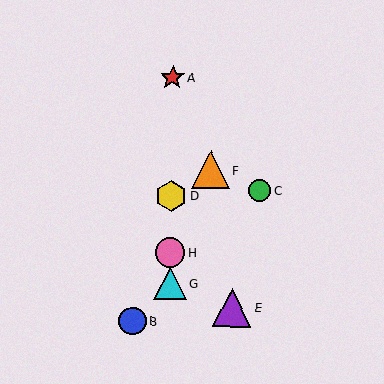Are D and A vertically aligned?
Yes, both are at x≈171.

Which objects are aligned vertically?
Objects A, D, G, H are aligned vertically.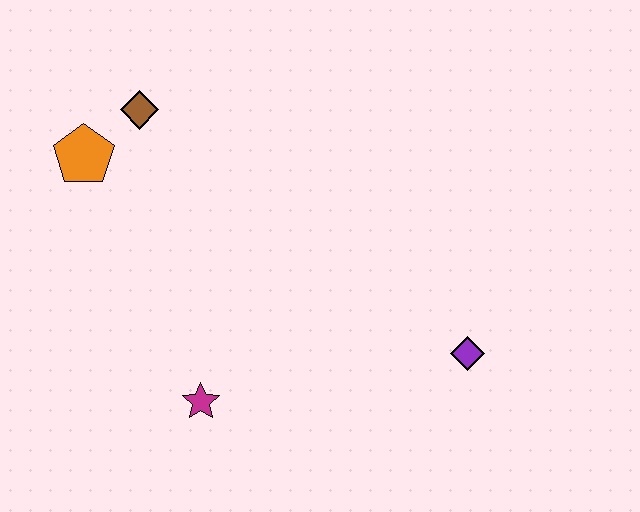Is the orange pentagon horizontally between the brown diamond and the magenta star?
No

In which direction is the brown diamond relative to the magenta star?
The brown diamond is above the magenta star.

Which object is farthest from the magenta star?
The brown diamond is farthest from the magenta star.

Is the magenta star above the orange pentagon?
No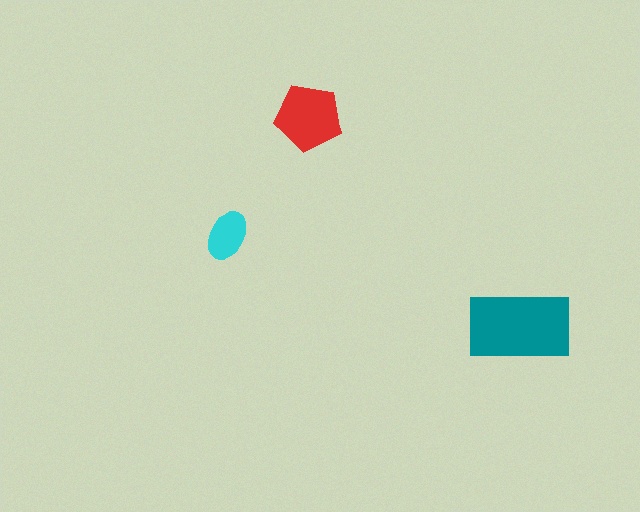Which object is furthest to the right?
The teal rectangle is rightmost.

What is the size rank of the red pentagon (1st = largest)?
2nd.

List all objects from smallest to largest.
The cyan ellipse, the red pentagon, the teal rectangle.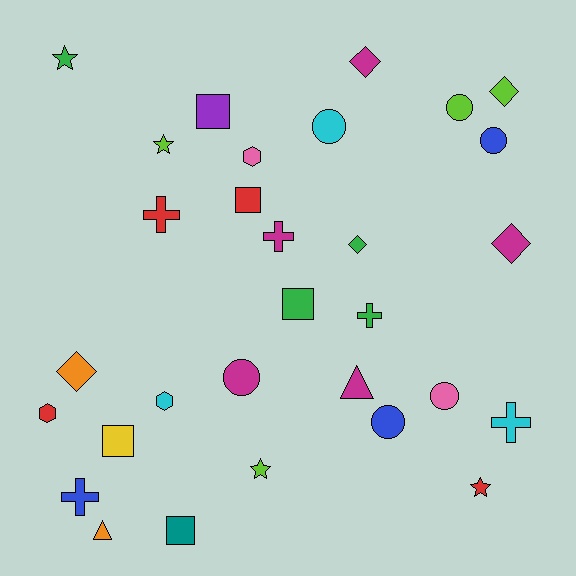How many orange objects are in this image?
There are 2 orange objects.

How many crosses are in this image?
There are 5 crosses.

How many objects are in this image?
There are 30 objects.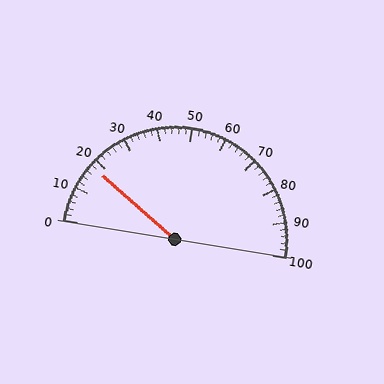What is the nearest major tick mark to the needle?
The nearest major tick mark is 20.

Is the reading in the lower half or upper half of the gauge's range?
The reading is in the lower half of the range (0 to 100).